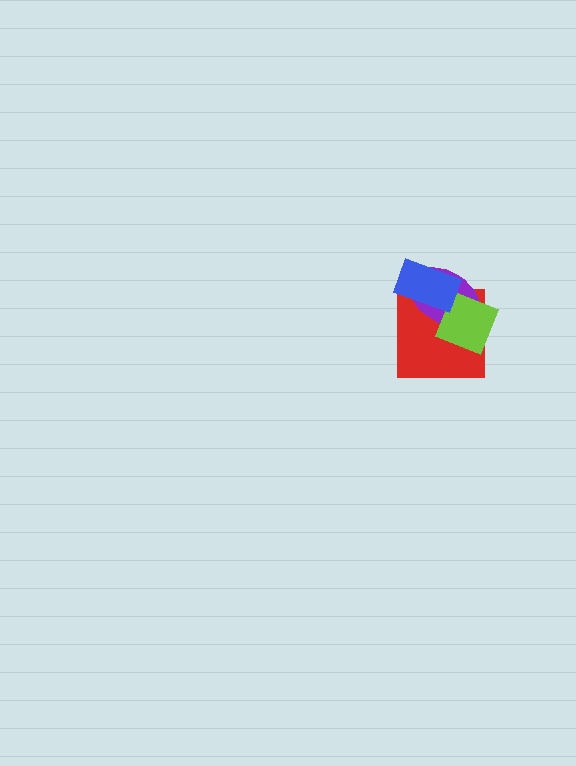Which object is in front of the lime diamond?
The blue rectangle is in front of the lime diamond.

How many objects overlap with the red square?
3 objects overlap with the red square.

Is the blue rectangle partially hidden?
No, no other shape covers it.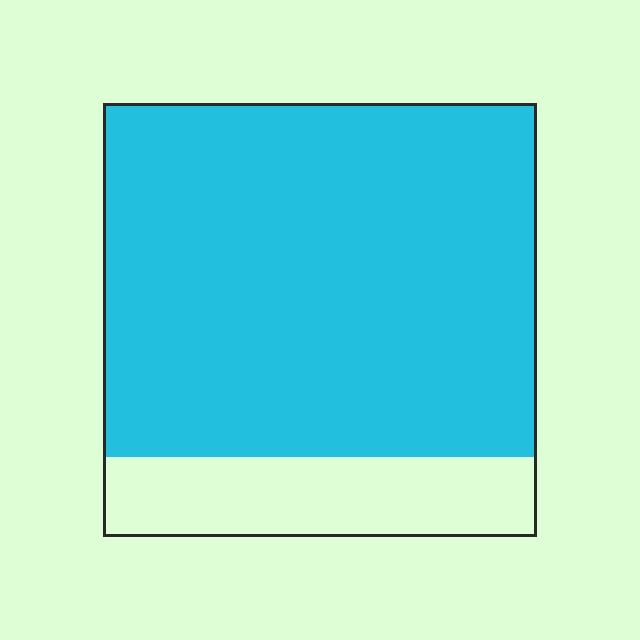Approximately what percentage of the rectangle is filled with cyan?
Approximately 80%.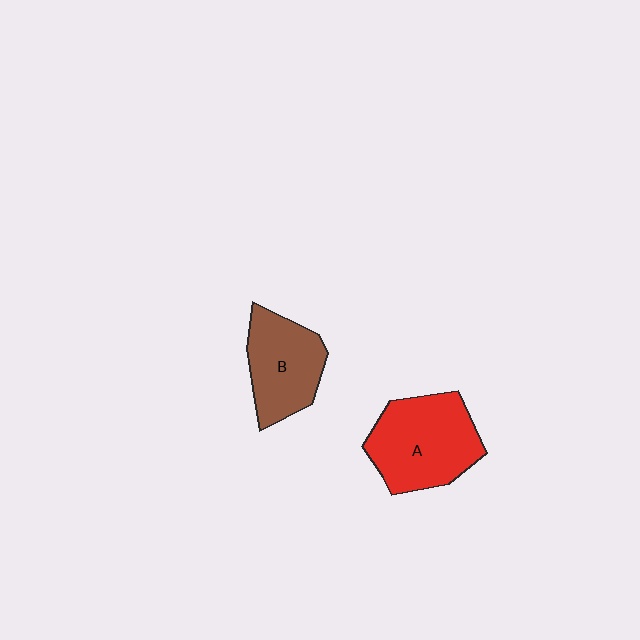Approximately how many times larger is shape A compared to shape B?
Approximately 1.3 times.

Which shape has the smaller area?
Shape B (brown).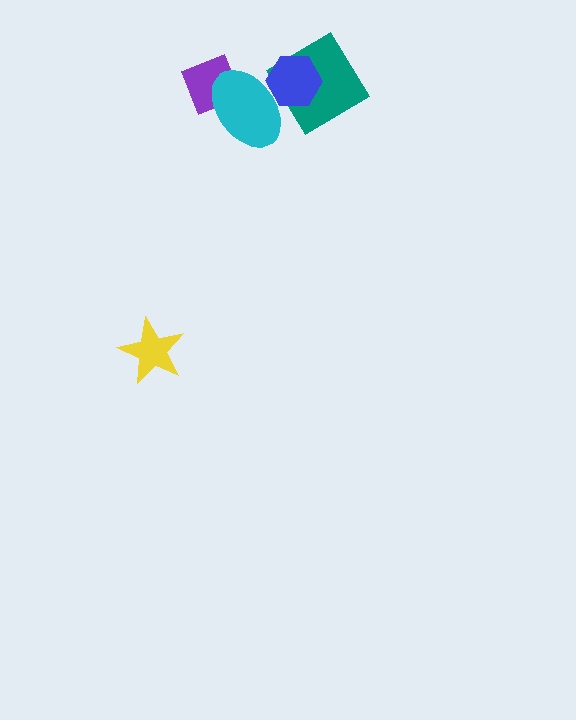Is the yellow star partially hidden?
No, no other shape covers it.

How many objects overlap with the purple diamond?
1 object overlaps with the purple diamond.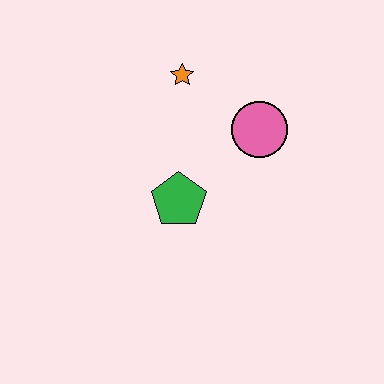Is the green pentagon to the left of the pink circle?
Yes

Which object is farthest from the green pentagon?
The orange star is farthest from the green pentagon.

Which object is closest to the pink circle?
The orange star is closest to the pink circle.